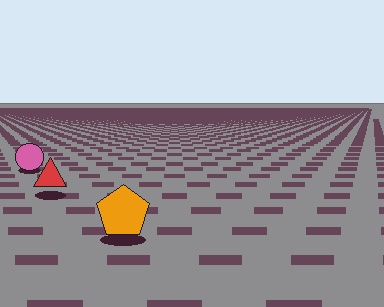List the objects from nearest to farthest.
From nearest to farthest: the orange pentagon, the red triangle, the pink circle.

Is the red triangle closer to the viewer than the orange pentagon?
No. The orange pentagon is closer — you can tell from the texture gradient: the ground texture is coarser near it.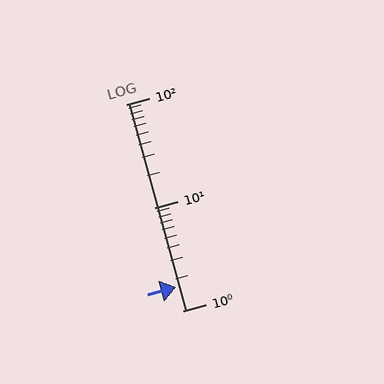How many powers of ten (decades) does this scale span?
The scale spans 2 decades, from 1 to 100.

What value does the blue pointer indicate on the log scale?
The pointer indicates approximately 1.7.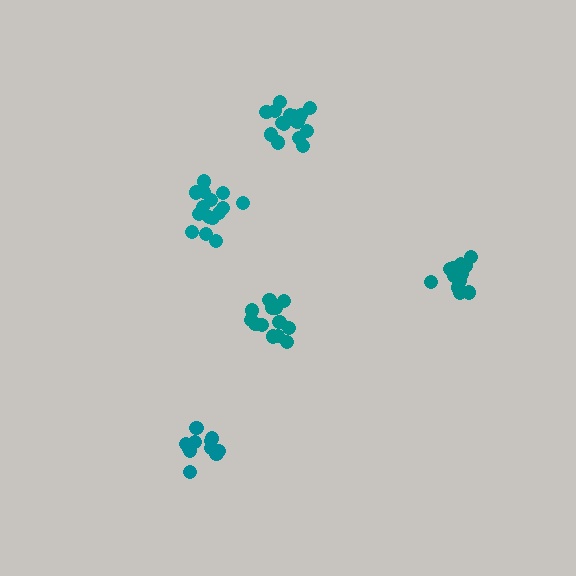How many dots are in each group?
Group 1: 16 dots, Group 2: 12 dots, Group 3: 12 dots, Group 4: 15 dots, Group 5: 13 dots (68 total).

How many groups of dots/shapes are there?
There are 5 groups.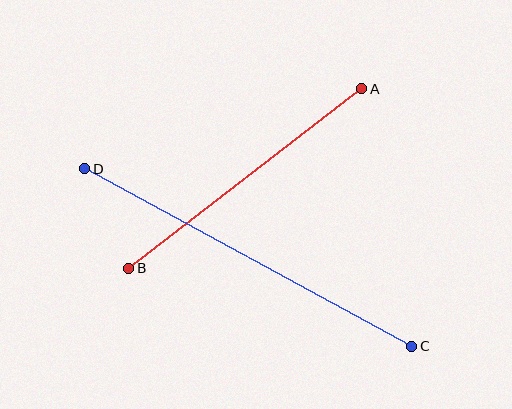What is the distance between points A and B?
The distance is approximately 294 pixels.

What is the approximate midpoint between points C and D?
The midpoint is at approximately (248, 257) pixels.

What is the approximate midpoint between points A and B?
The midpoint is at approximately (245, 179) pixels.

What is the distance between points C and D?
The distance is approximately 372 pixels.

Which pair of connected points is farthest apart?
Points C and D are farthest apart.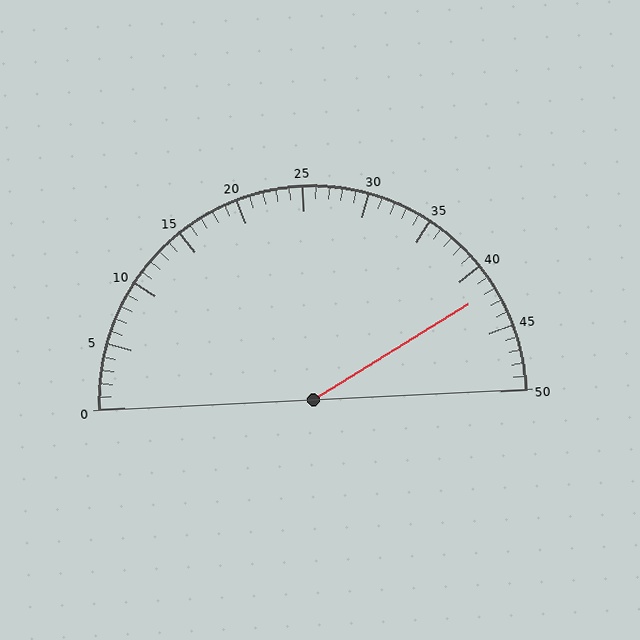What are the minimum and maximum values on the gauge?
The gauge ranges from 0 to 50.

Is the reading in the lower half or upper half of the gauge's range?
The reading is in the upper half of the range (0 to 50).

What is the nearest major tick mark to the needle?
The nearest major tick mark is 40.